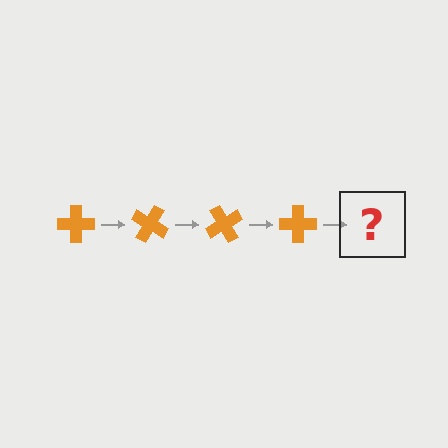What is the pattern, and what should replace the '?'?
The pattern is that the cross rotates 30 degrees each step. The '?' should be an orange cross rotated 120 degrees.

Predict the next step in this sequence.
The next step is an orange cross rotated 120 degrees.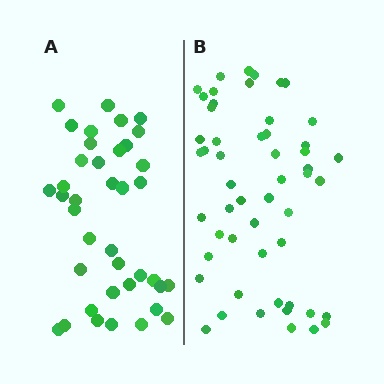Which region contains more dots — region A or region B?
Region B (the right region) has more dots.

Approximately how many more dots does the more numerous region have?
Region B has approximately 15 more dots than region A.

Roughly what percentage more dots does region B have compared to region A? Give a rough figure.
About 35% more.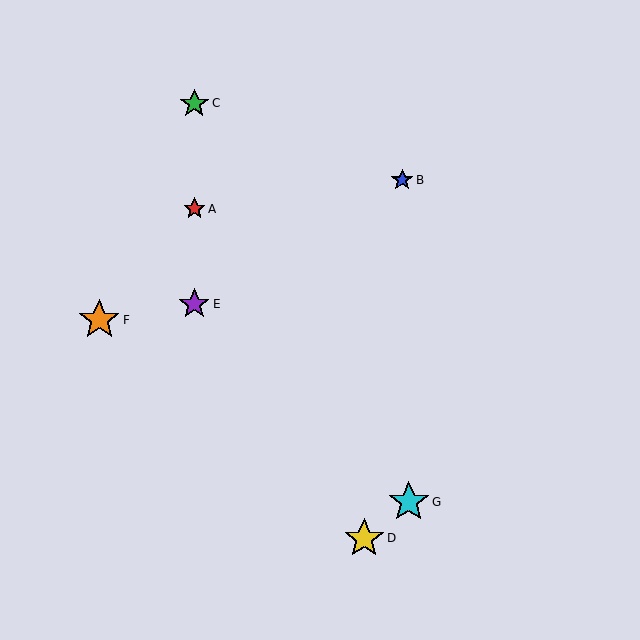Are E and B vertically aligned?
No, E is at x≈194 and B is at x≈402.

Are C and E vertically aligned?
Yes, both are at x≈194.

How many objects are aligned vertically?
3 objects (A, C, E) are aligned vertically.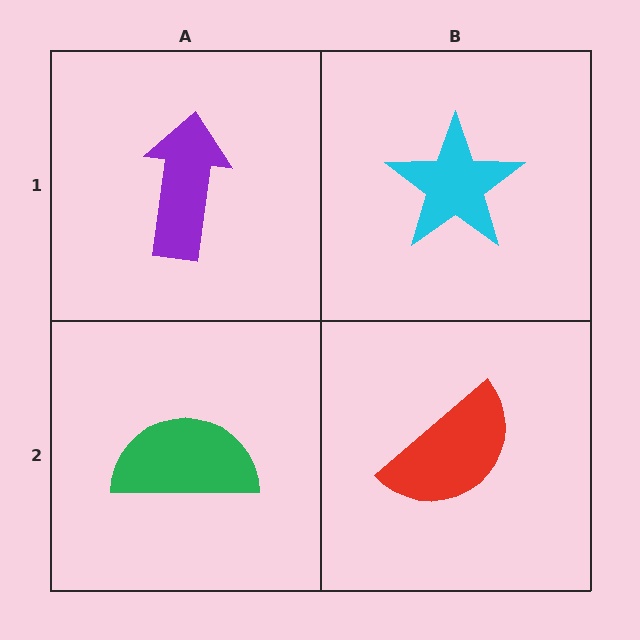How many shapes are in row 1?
2 shapes.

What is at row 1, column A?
A purple arrow.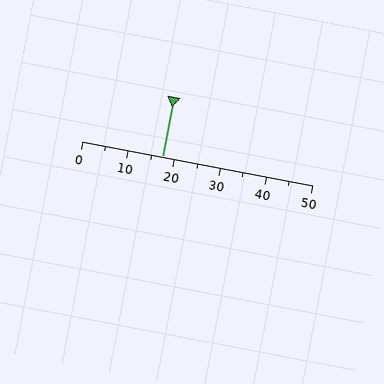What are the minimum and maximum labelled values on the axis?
The axis runs from 0 to 50.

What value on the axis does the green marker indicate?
The marker indicates approximately 17.5.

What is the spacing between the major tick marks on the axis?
The major ticks are spaced 10 apart.